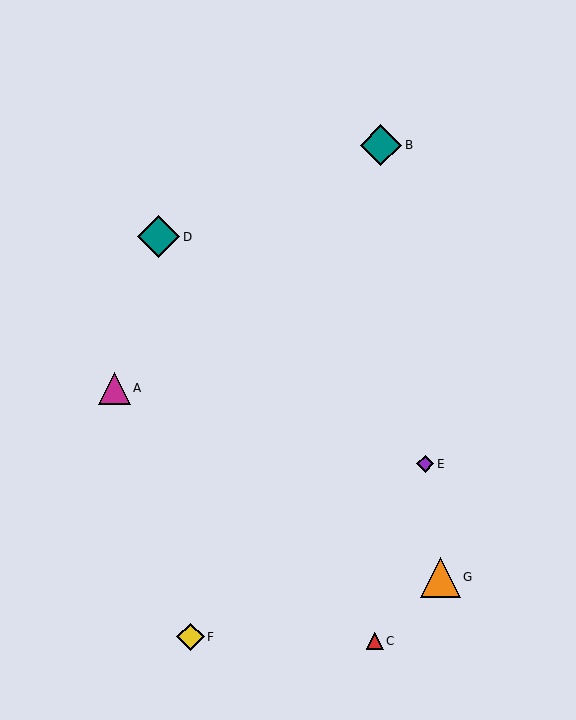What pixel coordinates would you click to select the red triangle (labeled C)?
Click at (375, 641) to select the red triangle C.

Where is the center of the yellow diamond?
The center of the yellow diamond is at (190, 637).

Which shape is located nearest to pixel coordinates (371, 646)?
The red triangle (labeled C) at (375, 641) is nearest to that location.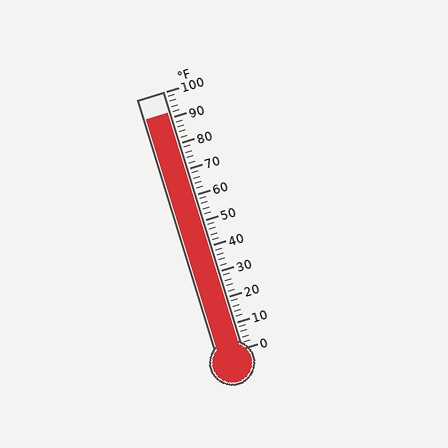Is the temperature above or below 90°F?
The temperature is above 90°F.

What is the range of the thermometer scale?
The thermometer scale ranges from 0°F to 100°F.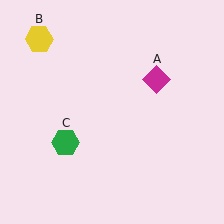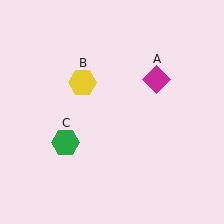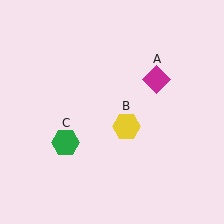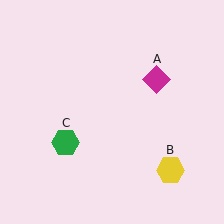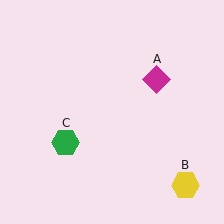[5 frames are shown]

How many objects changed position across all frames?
1 object changed position: yellow hexagon (object B).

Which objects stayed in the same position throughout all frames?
Magenta diamond (object A) and green hexagon (object C) remained stationary.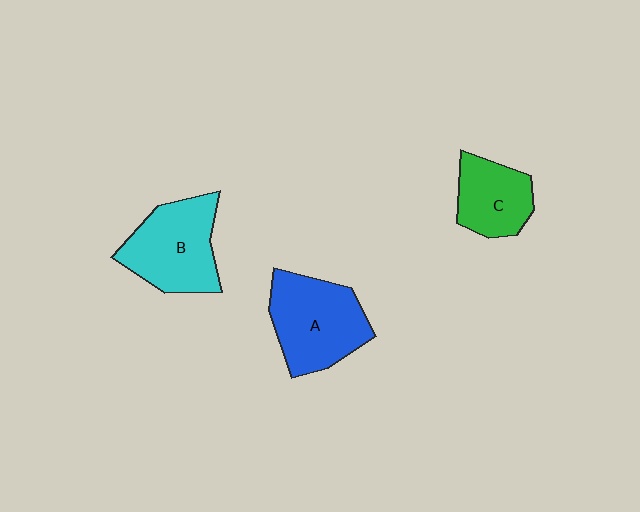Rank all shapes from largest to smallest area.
From largest to smallest: A (blue), B (cyan), C (green).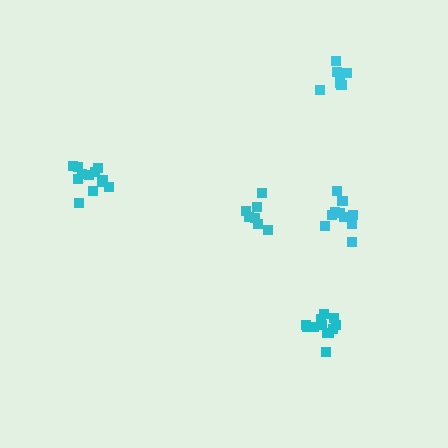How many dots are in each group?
Group 1: 7 dots, Group 2: 11 dots, Group 3: 8 dots, Group 4: 12 dots, Group 5: 12 dots (50 total).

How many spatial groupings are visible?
There are 5 spatial groupings.